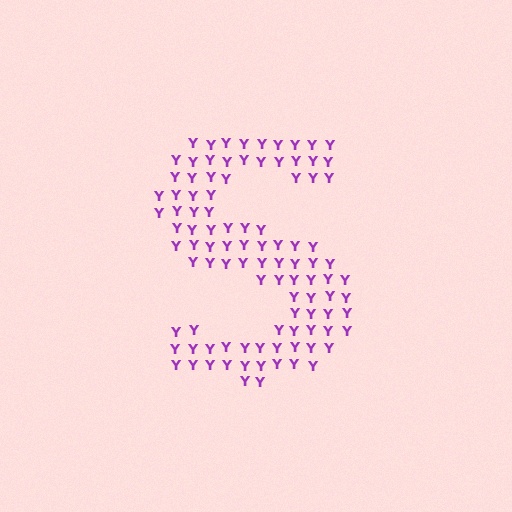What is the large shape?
The large shape is the letter S.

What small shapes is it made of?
It is made of small letter Y's.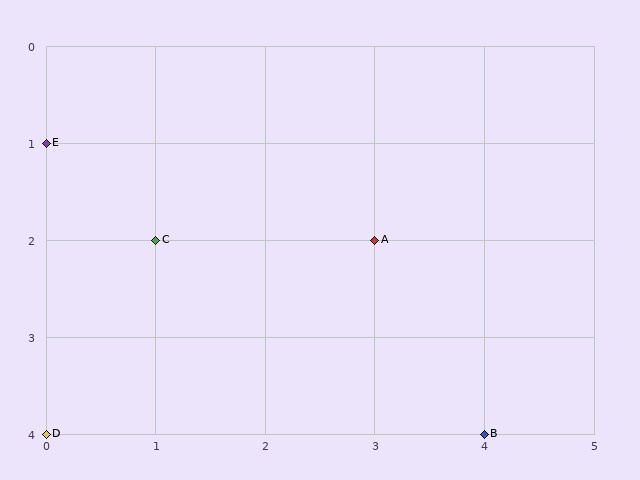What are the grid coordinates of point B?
Point B is at grid coordinates (4, 4).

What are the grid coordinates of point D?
Point D is at grid coordinates (0, 4).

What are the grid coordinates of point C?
Point C is at grid coordinates (1, 2).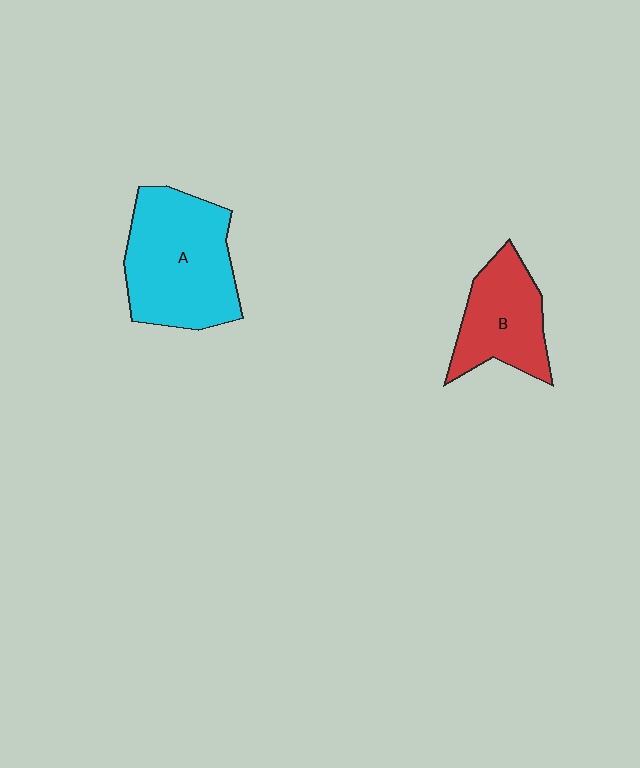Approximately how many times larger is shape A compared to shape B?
Approximately 1.5 times.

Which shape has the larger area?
Shape A (cyan).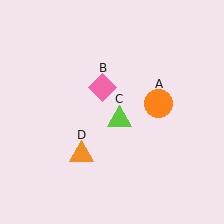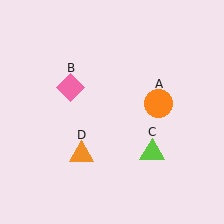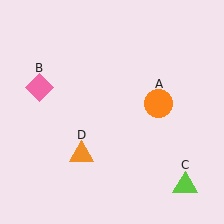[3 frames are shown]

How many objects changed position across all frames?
2 objects changed position: pink diamond (object B), lime triangle (object C).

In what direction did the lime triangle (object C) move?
The lime triangle (object C) moved down and to the right.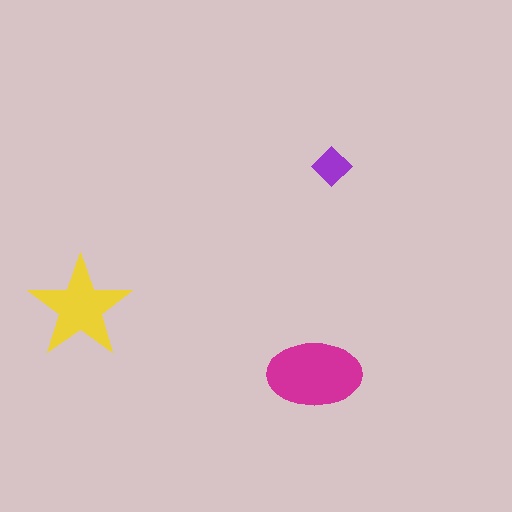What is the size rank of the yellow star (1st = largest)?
2nd.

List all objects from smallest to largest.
The purple diamond, the yellow star, the magenta ellipse.